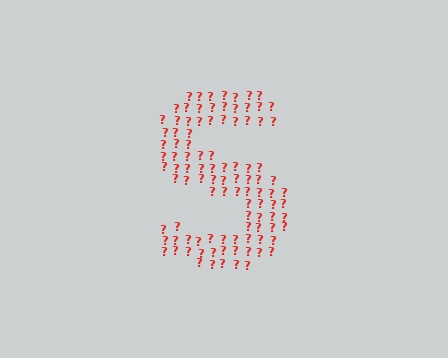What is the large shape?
The large shape is the letter S.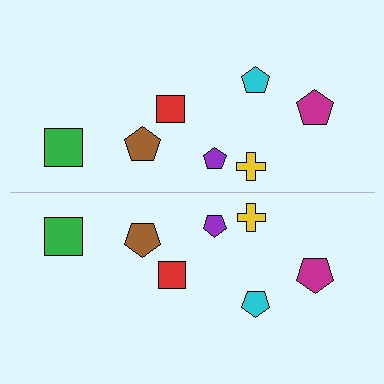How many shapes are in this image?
There are 14 shapes in this image.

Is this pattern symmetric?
Yes, this pattern has bilateral (reflection) symmetry.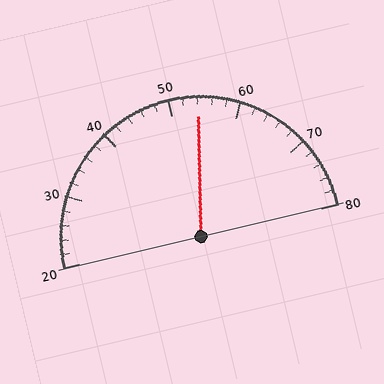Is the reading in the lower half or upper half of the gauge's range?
The reading is in the upper half of the range (20 to 80).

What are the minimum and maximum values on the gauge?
The gauge ranges from 20 to 80.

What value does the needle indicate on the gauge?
The needle indicates approximately 54.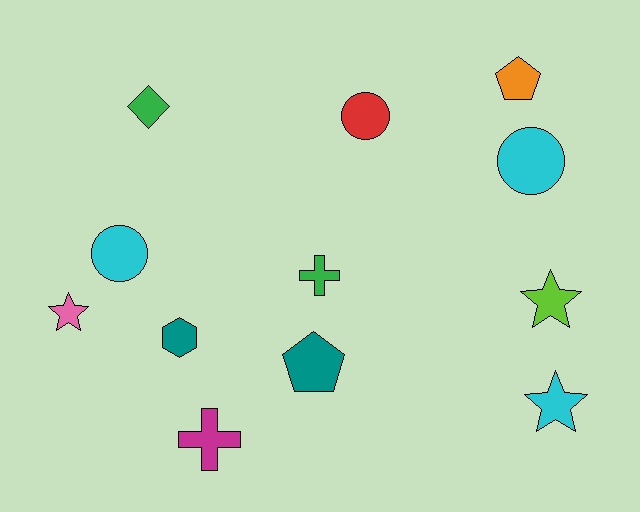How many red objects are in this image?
There is 1 red object.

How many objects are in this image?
There are 12 objects.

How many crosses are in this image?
There are 2 crosses.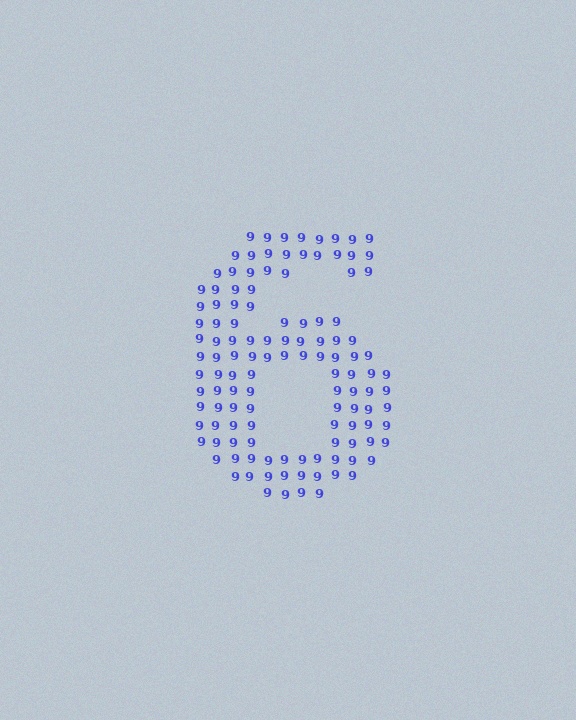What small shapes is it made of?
It is made of small digit 9's.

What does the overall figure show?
The overall figure shows the digit 6.